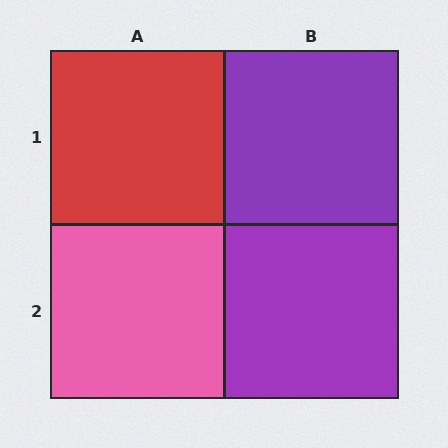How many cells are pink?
1 cell is pink.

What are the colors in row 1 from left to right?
Red, purple.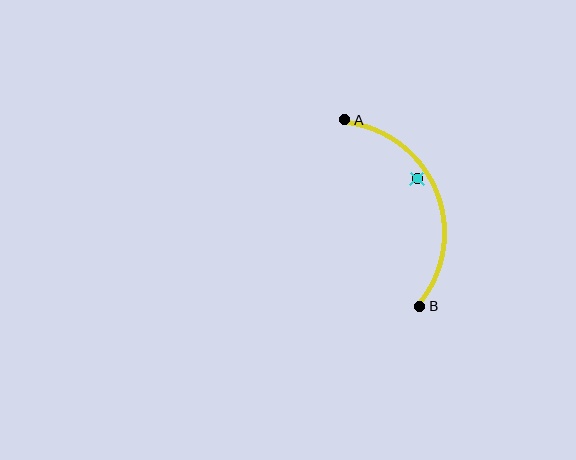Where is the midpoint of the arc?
The arc midpoint is the point on the curve farthest from the straight line joining A and B. It sits to the right of that line.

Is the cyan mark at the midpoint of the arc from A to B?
No — the cyan mark does not lie on the arc at all. It sits slightly inside the curve.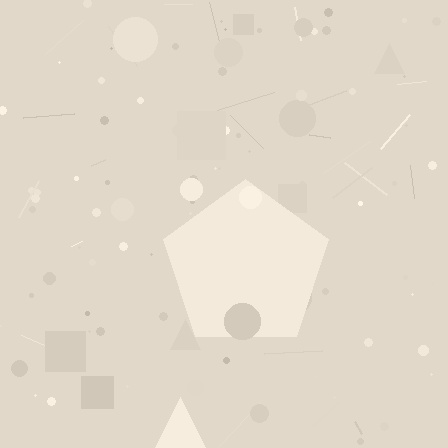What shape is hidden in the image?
A pentagon is hidden in the image.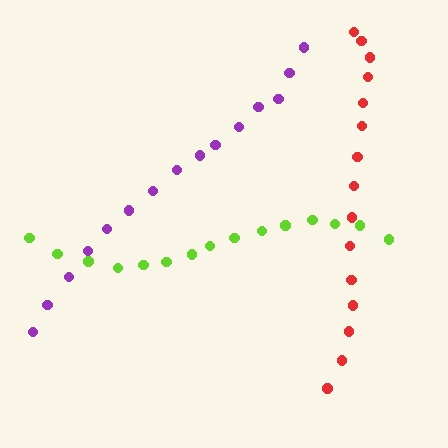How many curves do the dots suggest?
There are 3 distinct paths.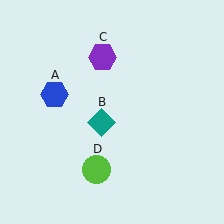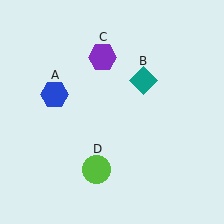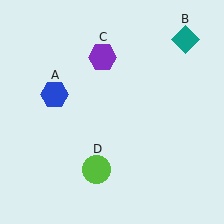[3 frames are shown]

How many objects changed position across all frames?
1 object changed position: teal diamond (object B).